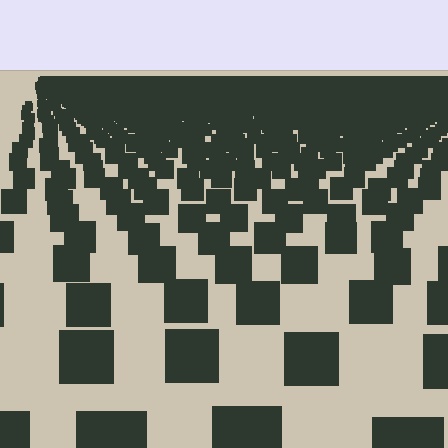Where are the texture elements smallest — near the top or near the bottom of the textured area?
Near the top.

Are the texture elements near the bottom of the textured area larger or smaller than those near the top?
Larger. Near the bottom, elements are closer to the viewer and appear at a bigger on-screen size.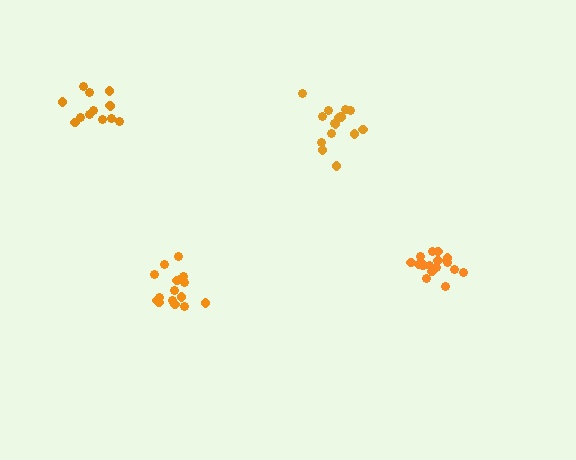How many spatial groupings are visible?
There are 4 spatial groupings.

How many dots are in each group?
Group 1: 15 dots, Group 2: 16 dots, Group 3: 18 dots, Group 4: 13 dots (62 total).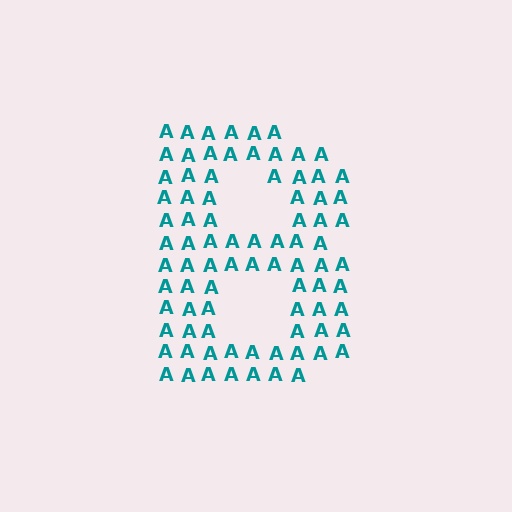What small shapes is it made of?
It is made of small letter A's.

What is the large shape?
The large shape is the letter B.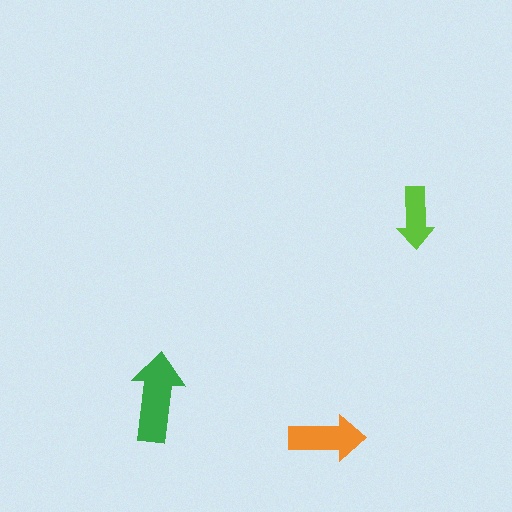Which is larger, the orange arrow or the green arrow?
The green one.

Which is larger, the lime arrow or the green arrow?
The green one.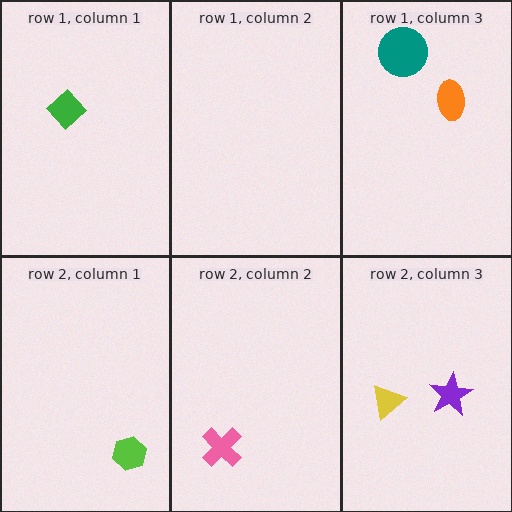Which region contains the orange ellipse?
The row 1, column 3 region.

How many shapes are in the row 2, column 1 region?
1.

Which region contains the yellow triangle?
The row 2, column 3 region.